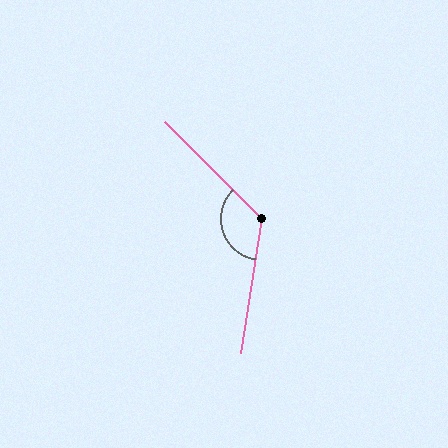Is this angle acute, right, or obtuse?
It is obtuse.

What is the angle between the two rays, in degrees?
Approximately 126 degrees.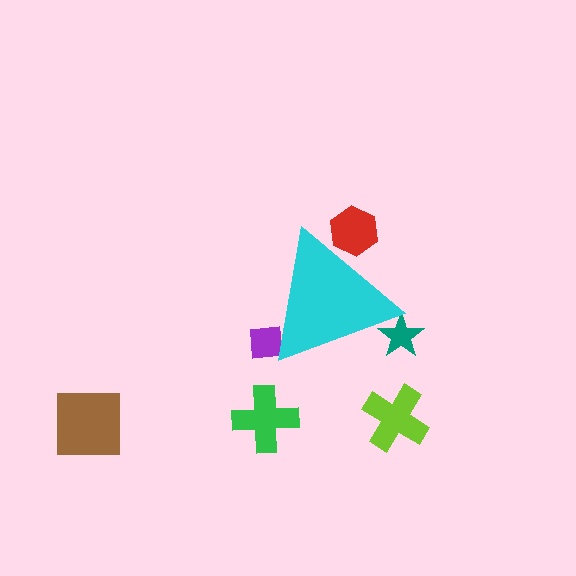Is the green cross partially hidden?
No, the green cross is fully visible.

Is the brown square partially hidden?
No, the brown square is fully visible.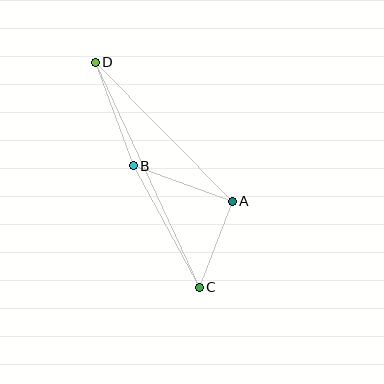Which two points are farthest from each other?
Points C and D are farthest from each other.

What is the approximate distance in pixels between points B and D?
The distance between B and D is approximately 110 pixels.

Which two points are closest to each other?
Points A and C are closest to each other.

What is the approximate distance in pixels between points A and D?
The distance between A and D is approximately 195 pixels.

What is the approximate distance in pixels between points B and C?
The distance between B and C is approximately 138 pixels.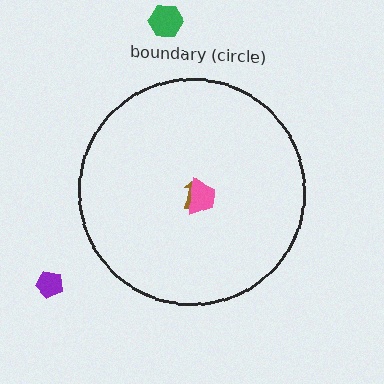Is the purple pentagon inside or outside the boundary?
Outside.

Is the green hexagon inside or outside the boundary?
Outside.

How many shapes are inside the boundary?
2 inside, 2 outside.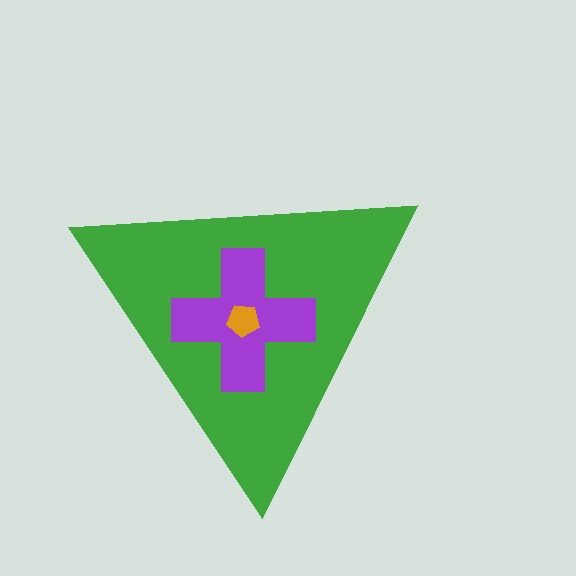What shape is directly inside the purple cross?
The orange pentagon.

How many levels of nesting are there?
3.